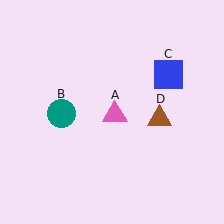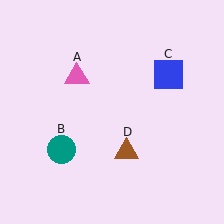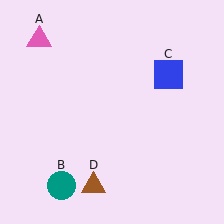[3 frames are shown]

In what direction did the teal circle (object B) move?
The teal circle (object B) moved down.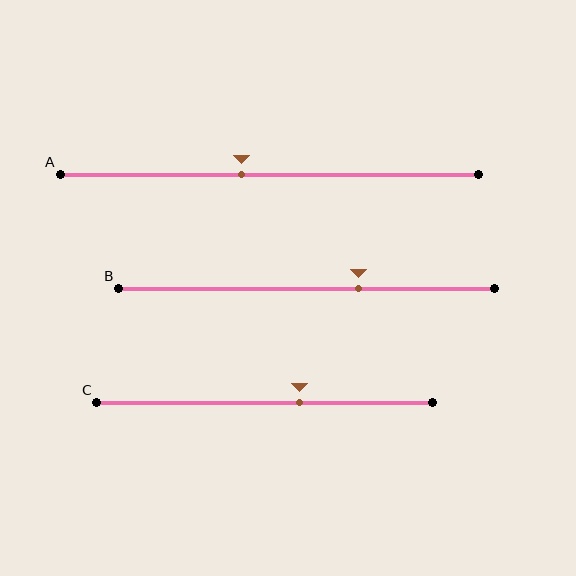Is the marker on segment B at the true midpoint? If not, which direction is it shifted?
No, the marker on segment B is shifted to the right by about 14% of the segment length.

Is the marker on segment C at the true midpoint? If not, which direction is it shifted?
No, the marker on segment C is shifted to the right by about 10% of the segment length.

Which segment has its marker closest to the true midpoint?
Segment A has its marker closest to the true midpoint.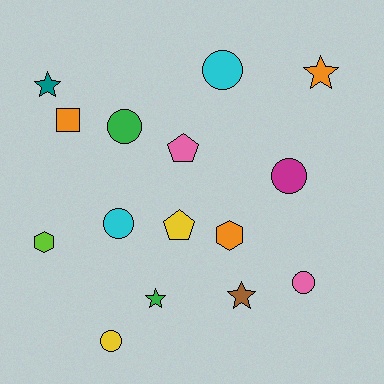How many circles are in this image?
There are 6 circles.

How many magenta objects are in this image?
There is 1 magenta object.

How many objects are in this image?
There are 15 objects.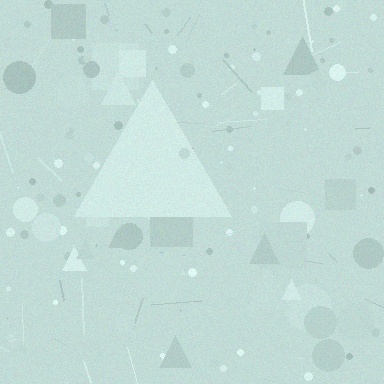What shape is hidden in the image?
A triangle is hidden in the image.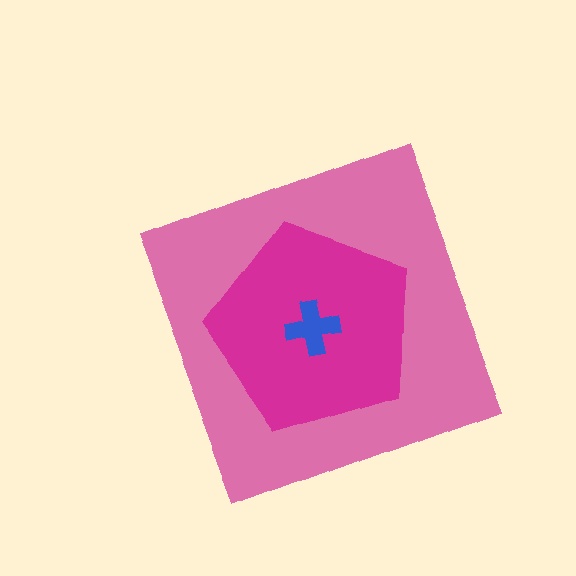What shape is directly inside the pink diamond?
The magenta pentagon.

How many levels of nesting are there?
3.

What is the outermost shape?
The pink diamond.